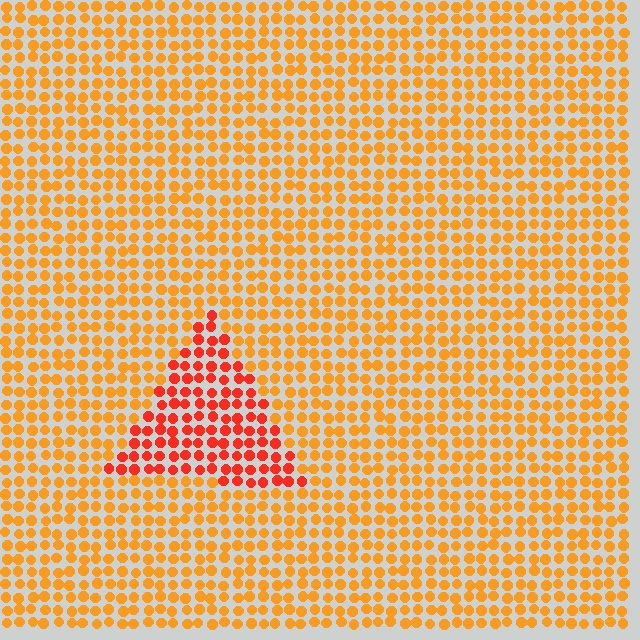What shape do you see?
I see a triangle.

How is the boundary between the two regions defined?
The boundary is defined purely by a slight shift in hue (about 31 degrees). Spacing, size, and orientation are identical on both sides.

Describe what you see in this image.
The image is filled with small orange elements in a uniform arrangement. A triangle-shaped region is visible where the elements are tinted to a slightly different hue, forming a subtle color boundary.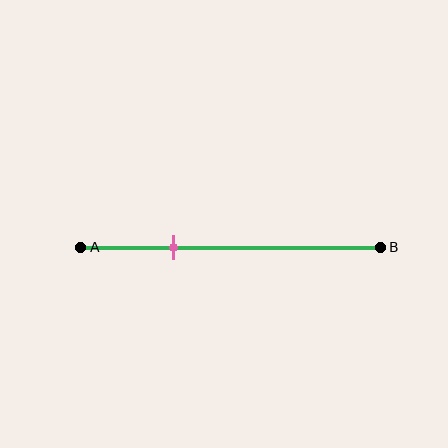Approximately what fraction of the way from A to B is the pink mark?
The pink mark is approximately 30% of the way from A to B.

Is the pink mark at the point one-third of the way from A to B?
Yes, the mark is approximately at the one-third point.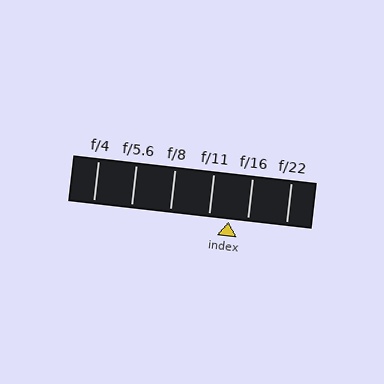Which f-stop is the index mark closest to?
The index mark is closest to f/16.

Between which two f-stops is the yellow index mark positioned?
The index mark is between f/11 and f/16.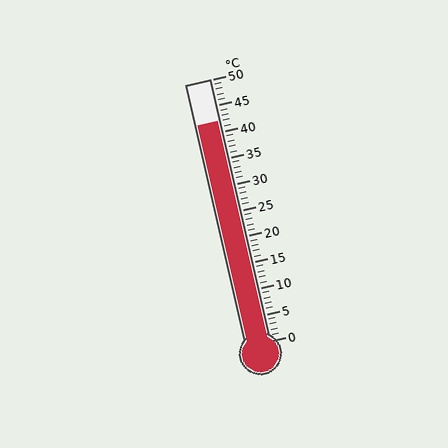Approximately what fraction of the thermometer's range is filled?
The thermometer is filled to approximately 85% of its range.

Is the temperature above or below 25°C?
The temperature is above 25°C.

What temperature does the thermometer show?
The thermometer shows approximately 42°C.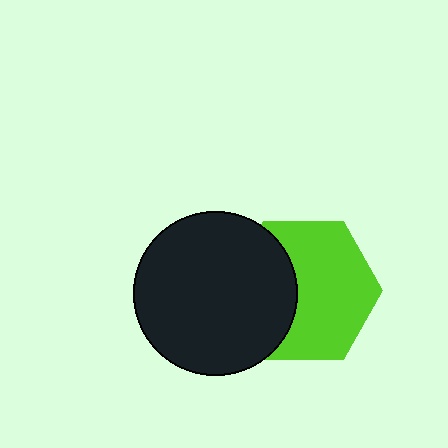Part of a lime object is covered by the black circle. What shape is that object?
It is a hexagon.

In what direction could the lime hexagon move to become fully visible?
The lime hexagon could move right. That would shift it out from behind the black circle entirely.